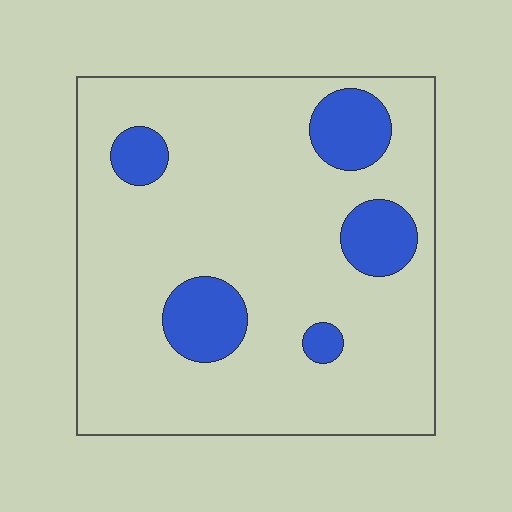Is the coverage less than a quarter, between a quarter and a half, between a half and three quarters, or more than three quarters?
Less than a quarter.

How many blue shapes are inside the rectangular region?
5.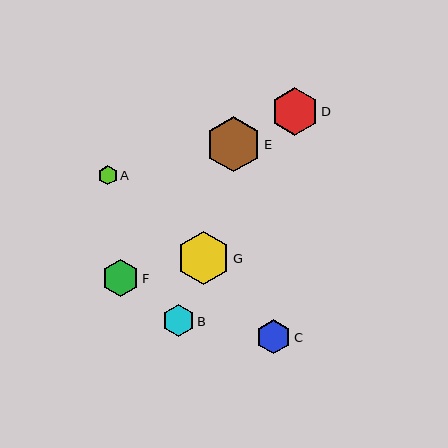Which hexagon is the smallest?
Hexagon A is the smallest with a size of approximately 20 pixels.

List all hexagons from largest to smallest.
From largest to smallest: E, G, D, F, C, B, A.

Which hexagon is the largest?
Hexagon E is the largest with a size of approximately 55 pixels.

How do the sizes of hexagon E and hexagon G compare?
Hexagon E and hexagon G are approximately the same size.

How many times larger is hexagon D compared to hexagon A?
Hexagon D is approximately 2.4 times the size of hexagon A.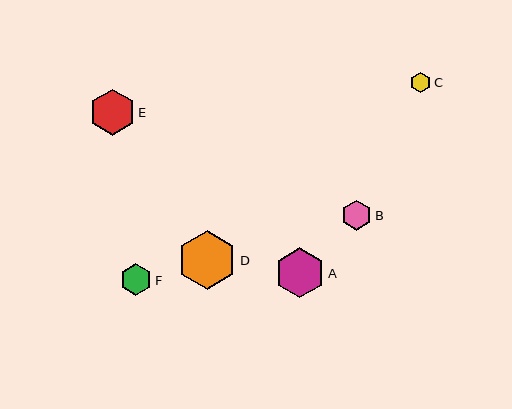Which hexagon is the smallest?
Hexagon C is the smallest with a size of approximately 20 pixels.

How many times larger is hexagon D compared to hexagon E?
Hexagon D is approximately 1.3 times the size of hexagon E.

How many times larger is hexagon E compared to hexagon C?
Hexagon E is approximately 2.3 times the size of hexagon C.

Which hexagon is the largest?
Hexagon D is the largest with a size of approximately 59 pixels.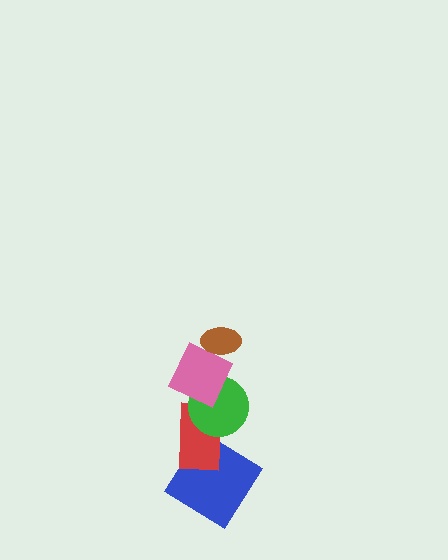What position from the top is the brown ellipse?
The brown ellipse is 1st from the top.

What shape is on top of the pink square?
The brown ellipse is on top of the pink square.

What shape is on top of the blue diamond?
The red rectangle is on top of the blue diamond.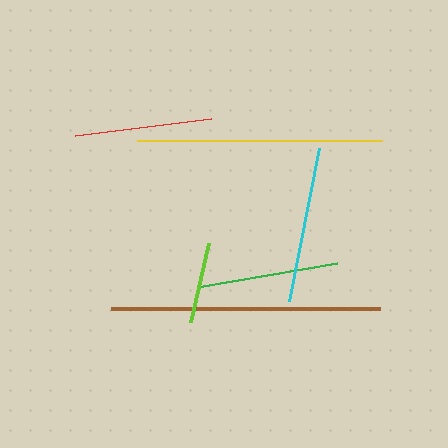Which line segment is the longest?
The brown line is the longest at approximately 270 pixels.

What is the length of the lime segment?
The lime segment is approximately 81 pixels long.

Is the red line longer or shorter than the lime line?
The red line is longer than the lime line.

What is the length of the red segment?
The red segment is approximately 137 pixels long.